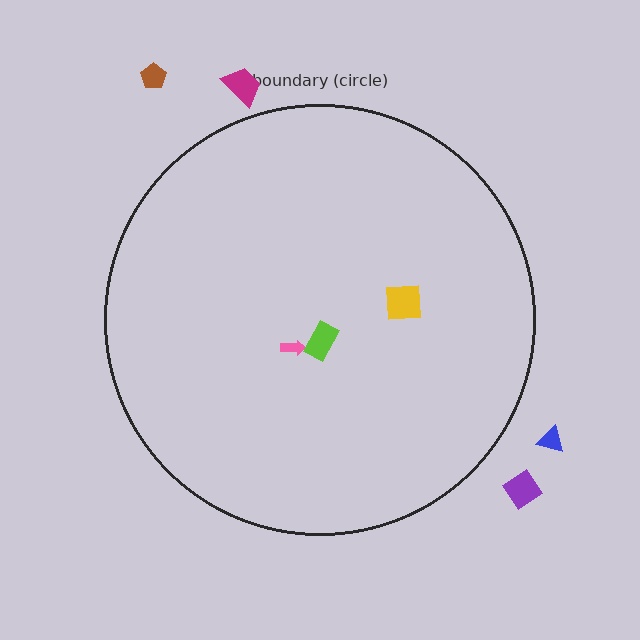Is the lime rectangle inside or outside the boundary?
Inside.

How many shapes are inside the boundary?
3 inside, 4 outside.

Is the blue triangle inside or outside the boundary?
Outside.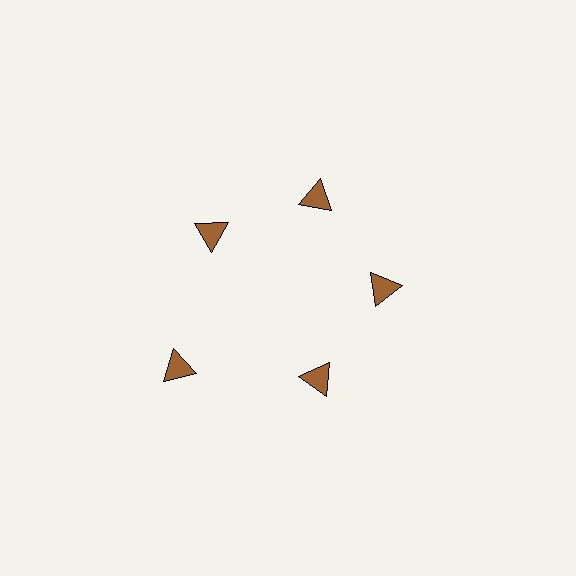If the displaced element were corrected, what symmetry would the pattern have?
It would have 5-fold rotational symmetry — the pattern would map onto itself every 72 degrees.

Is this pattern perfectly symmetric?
No. The 5 brown triangles are arranged in a ring, but one element near the 8 o'clock position is pushed outward from the center, breaking the 5-fold rotational symmetry.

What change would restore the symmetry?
The symmetry would be restored by moving it inward, back onto the ring so that all 5 triangles sit at equal angles and equal distance from the center.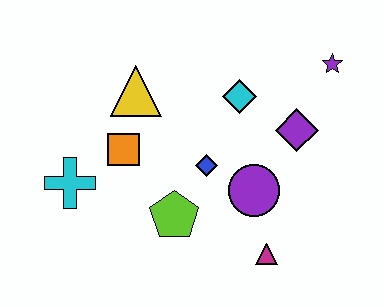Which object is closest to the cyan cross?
The orange square is closest to the cyan cross.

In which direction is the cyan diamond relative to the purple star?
The cyan diamond is to the left of the purple star.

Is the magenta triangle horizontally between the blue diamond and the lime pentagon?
No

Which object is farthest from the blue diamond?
The purple star is farthest from the blue diamond.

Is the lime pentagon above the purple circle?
No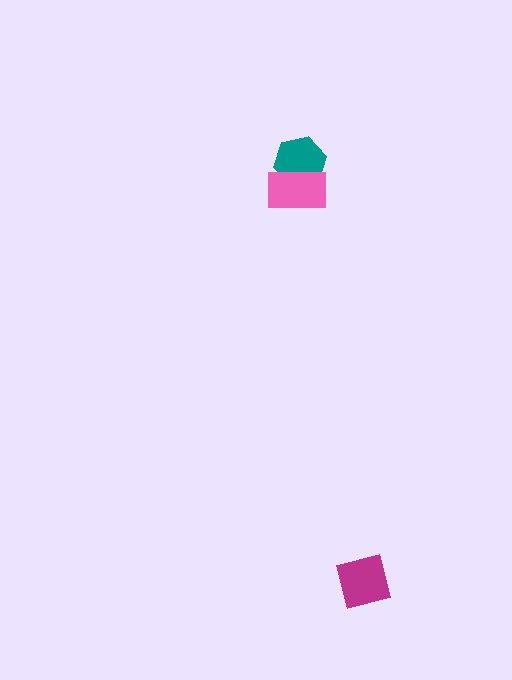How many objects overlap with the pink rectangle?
1 object overlaps with the pink rectangle.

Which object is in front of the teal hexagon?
The pink rectangle is in front of the teal hexagon.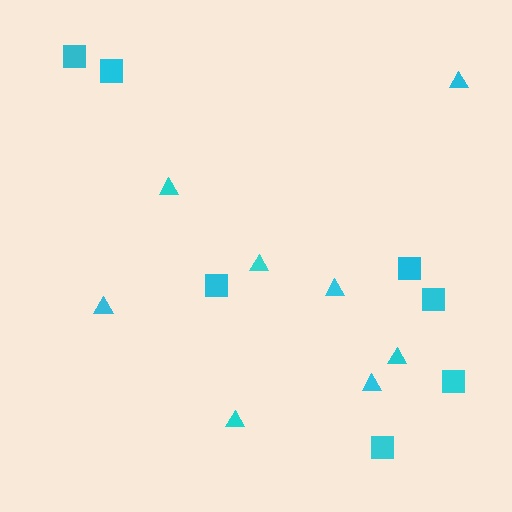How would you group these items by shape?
There are 2 groups: one group of triangles (8) and one group of squares (7).